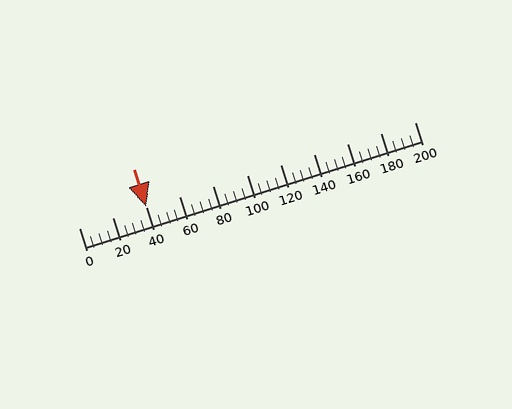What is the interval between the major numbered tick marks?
The major tick marks are spaced 20 units apart.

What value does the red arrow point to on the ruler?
The red arrow points to approximately 40.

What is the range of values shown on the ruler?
The ruler shows values from 0 to 200.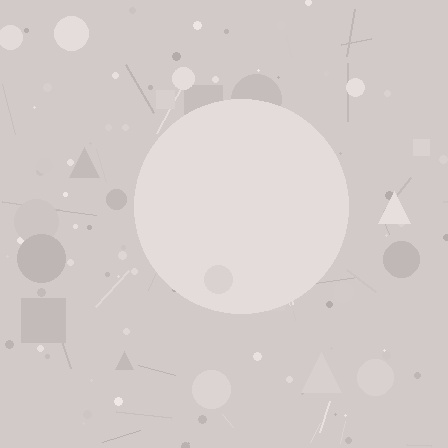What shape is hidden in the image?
A circle is hidden in the image.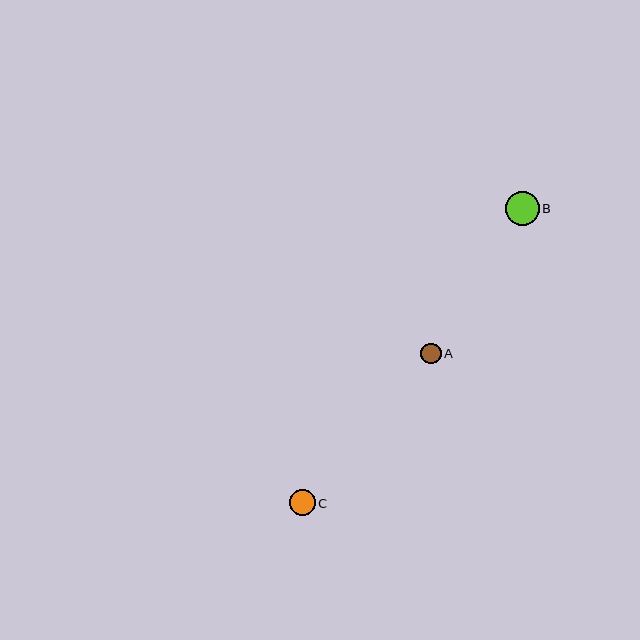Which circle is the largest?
Circle B is the largest with a size of approximately 34 pixels.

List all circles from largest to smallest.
From largest to smallest: B, C, A.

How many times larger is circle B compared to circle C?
Circle B is approximately 1.3 times the size of circle C.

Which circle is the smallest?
Circle A is the smallest with a size of approximately 20 pixels.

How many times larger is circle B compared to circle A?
Circle B is approximately 1.7 times the size of circle A.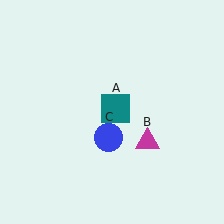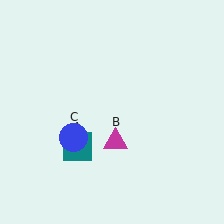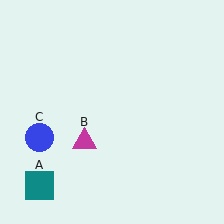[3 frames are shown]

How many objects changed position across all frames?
3 objects changed position: teal square (object A), magenta triangle (object B), blue circle (object C).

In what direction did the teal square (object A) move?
The teal square (object A) moved down and to the left.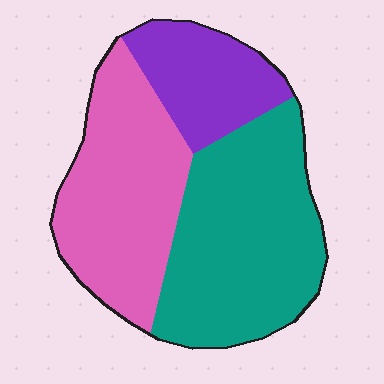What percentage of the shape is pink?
Pink covers 37% of the shape.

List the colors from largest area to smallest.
From largest to smallest: teal, pink, purple.